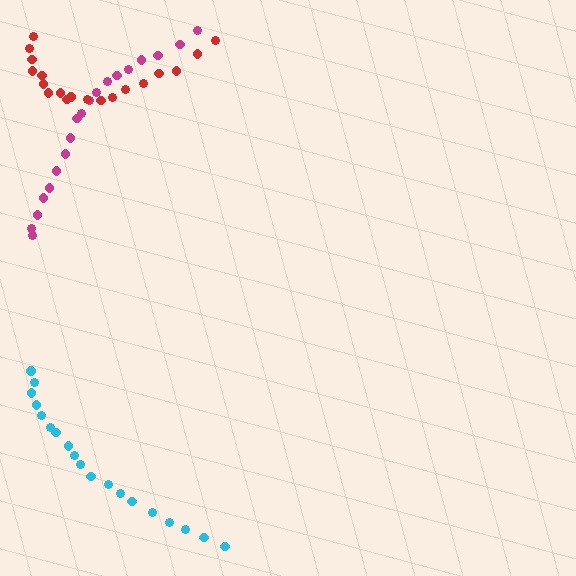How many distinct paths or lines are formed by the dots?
There are 3 distinct paths.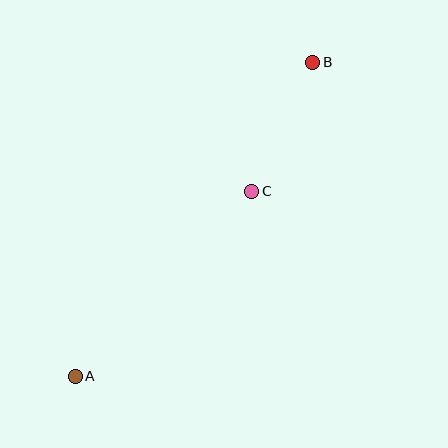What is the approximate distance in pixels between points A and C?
The distance between A and C is approximately 255 pixels.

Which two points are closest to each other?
Points B and C are closest to each other.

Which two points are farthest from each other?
Points A and B are farthest from each other.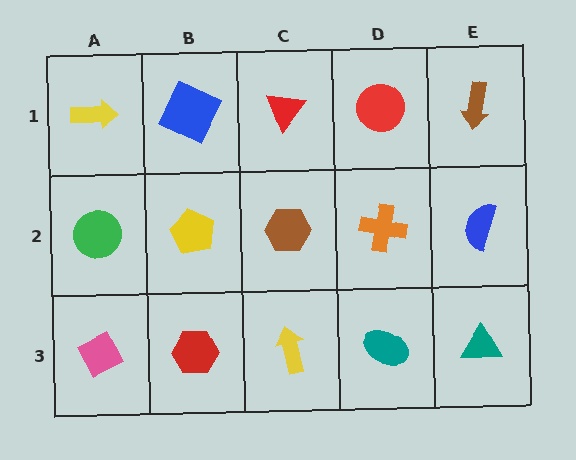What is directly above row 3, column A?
A green circle.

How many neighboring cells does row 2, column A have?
3.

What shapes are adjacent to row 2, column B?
A blue square (row 1, column B), a red hexagon (row 3, column B), a green circle (row 2, column A), a brown hexagon (row 2, column C).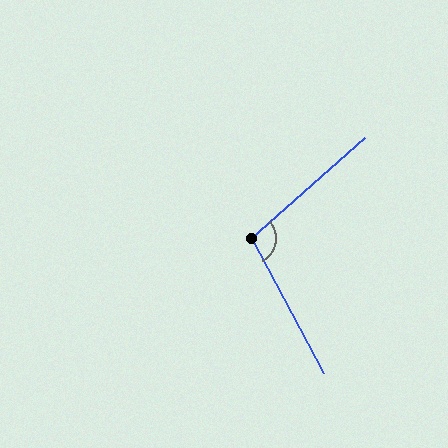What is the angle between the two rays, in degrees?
Approximately 103 degrees.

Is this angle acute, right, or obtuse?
It is obtuse.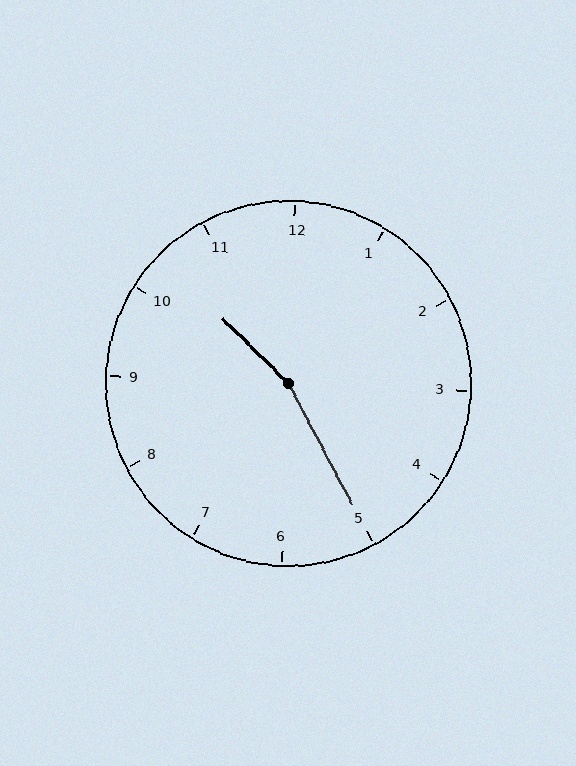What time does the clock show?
10:25.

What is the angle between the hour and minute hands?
Approximately 162 degrees.